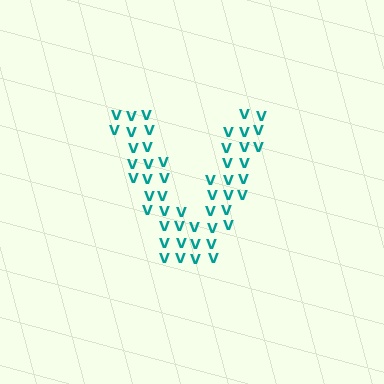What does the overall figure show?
The overall figure shows the letter V.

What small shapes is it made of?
It is made of small letter V's.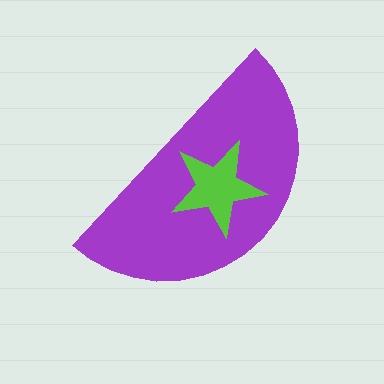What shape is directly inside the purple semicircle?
The lime star.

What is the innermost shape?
The lime star.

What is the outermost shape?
The purple semicircle.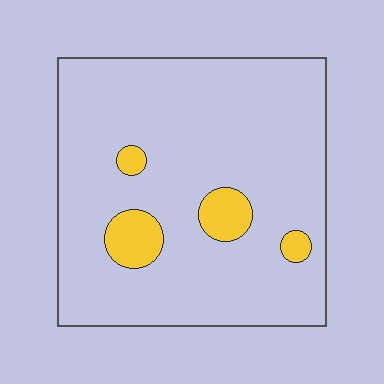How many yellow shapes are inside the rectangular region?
4.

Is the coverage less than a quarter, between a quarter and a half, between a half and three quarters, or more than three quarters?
Less than a quarter.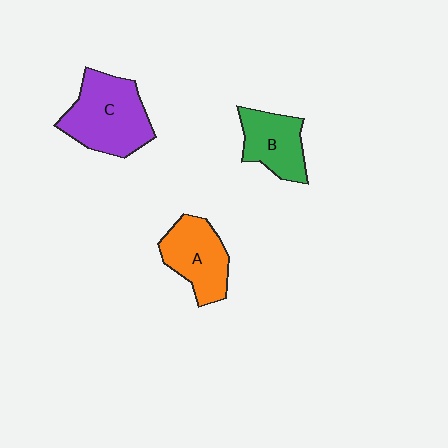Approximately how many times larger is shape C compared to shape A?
Approximately 1.3 times.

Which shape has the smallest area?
Shape B (green).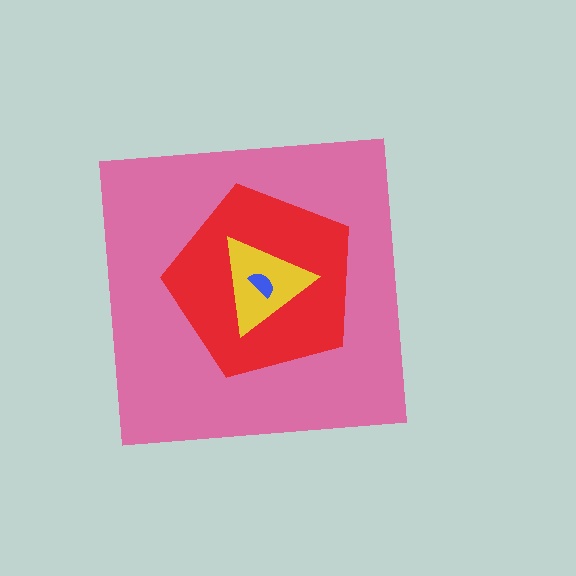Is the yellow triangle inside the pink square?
Yes.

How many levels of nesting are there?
4.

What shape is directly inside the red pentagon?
The yellow triangle.